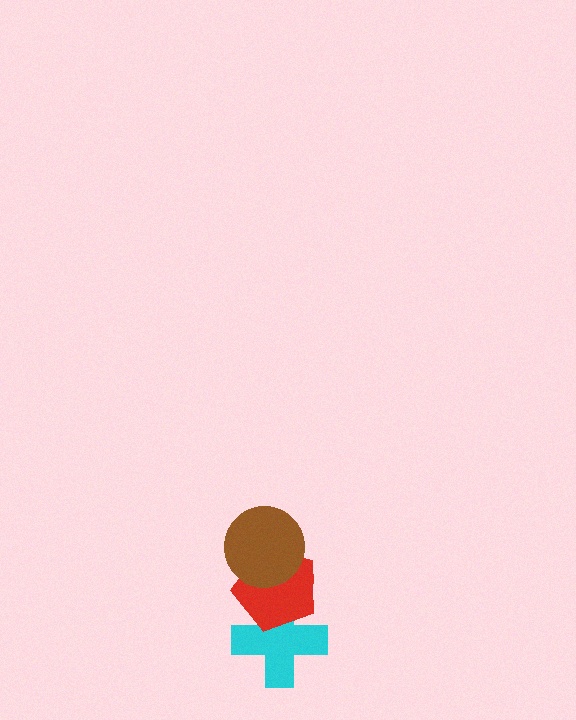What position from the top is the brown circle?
The brown circle is 1st from the top.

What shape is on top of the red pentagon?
The brown circle is on top of the red pentagon.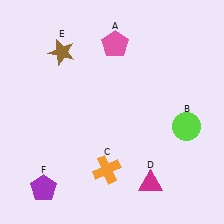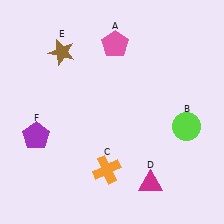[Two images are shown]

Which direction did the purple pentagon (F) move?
The purple pentagon (F) moved up.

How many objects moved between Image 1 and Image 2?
1 object moved between the two images.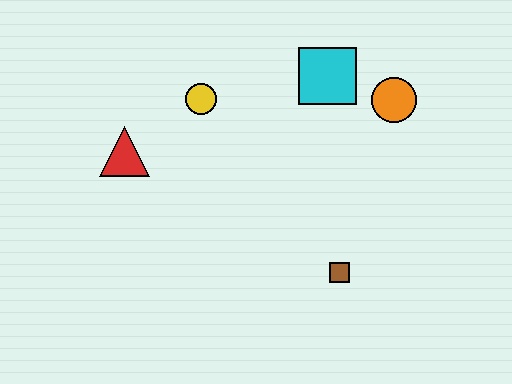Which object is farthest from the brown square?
The red triangle is farthest from the brown square.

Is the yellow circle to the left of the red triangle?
No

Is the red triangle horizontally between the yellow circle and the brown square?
No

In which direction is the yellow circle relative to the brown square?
The yellow circle is above the brown square.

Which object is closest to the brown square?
The orange circle is closest to the brown square.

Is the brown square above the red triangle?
No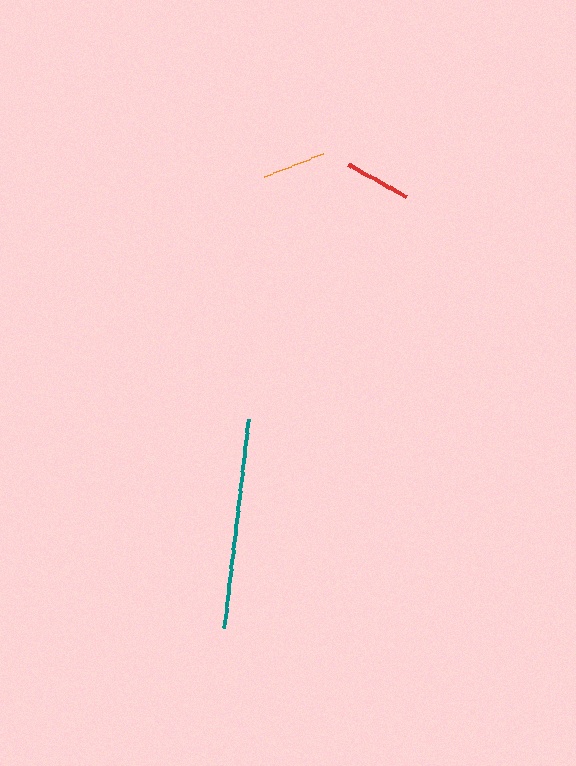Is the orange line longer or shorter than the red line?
The red line is longer than the orange line.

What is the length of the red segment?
The red segment is approximately 66 pixels long.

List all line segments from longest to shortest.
From longest to shortest: teal, red, orange.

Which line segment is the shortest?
The orange line is the shortest at approximately 63 pixels.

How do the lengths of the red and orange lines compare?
The red and orange lines are approximately the same length.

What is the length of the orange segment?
The orange segment is approximately 63 pixels long.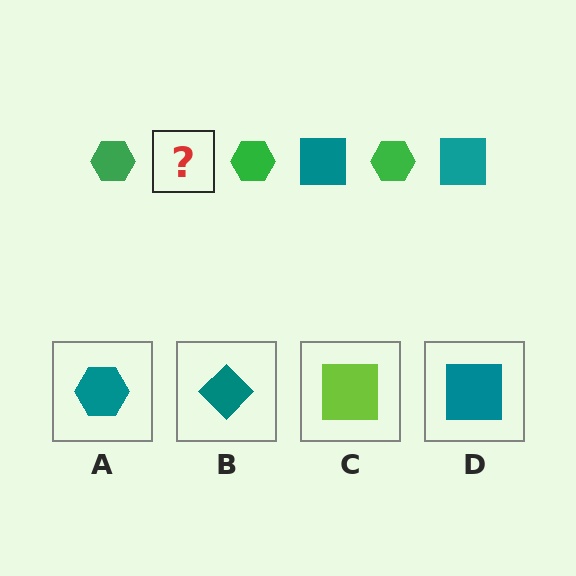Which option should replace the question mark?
Option D.